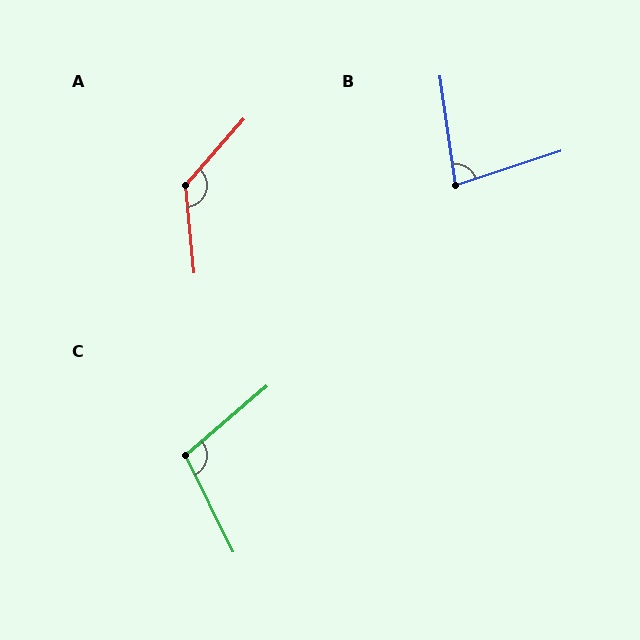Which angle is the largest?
A, at approximately 133 degrees.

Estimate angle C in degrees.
Approximately 104 degrees.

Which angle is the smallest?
B, at approximately 80 degrees.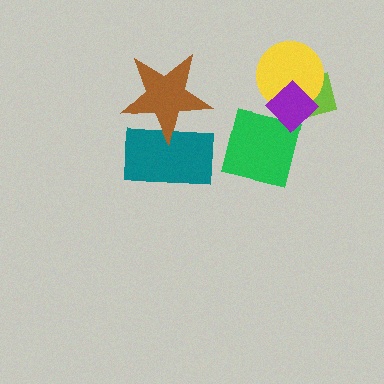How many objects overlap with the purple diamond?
3 objects overlap with the purple diamond.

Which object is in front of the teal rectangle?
The brown star is in front of the teal rectangle.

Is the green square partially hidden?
Yes, it is partially covered by another shape.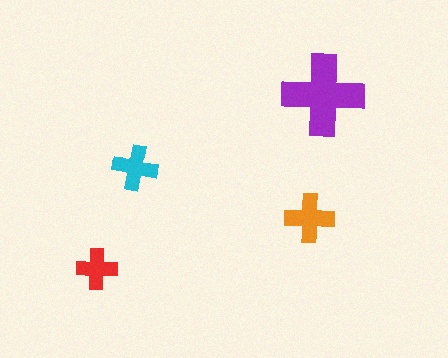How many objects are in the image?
There are 4 objects in the image.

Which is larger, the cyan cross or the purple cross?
The purple one.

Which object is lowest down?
The red cross is bottommost.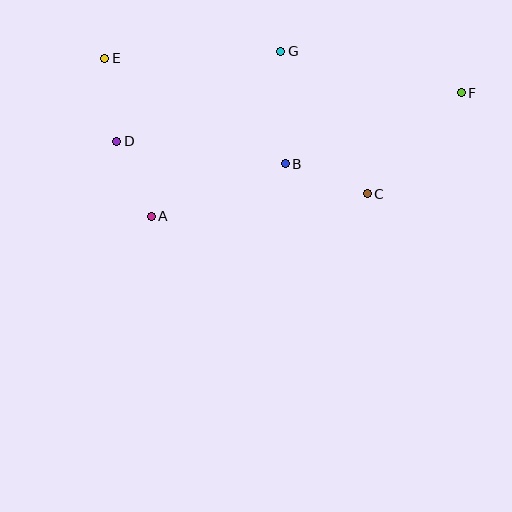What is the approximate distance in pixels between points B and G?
The distance between B and G is approximately 112 pixels.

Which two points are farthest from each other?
Points E and F are farthest from each other.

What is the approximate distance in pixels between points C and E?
The distance between C and E is approximately 295 pixels.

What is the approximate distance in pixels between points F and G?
The distance between F and G is approximately 185 pixels.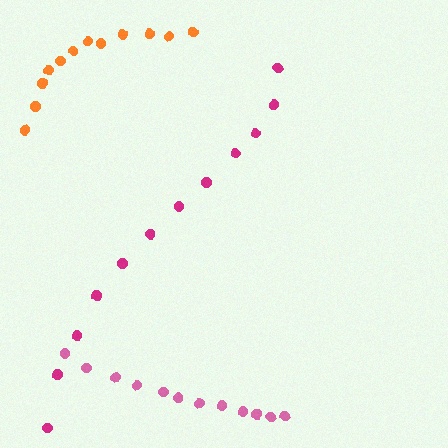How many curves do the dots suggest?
There are 3 distinct paths.